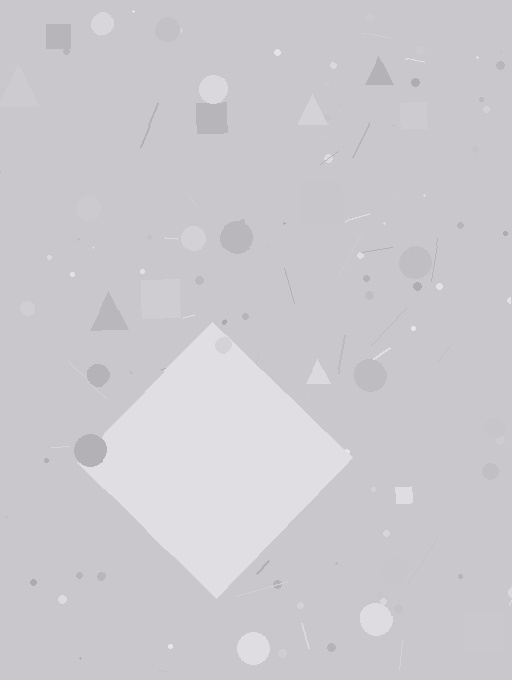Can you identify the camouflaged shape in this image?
The camouflaged shape is a diamond.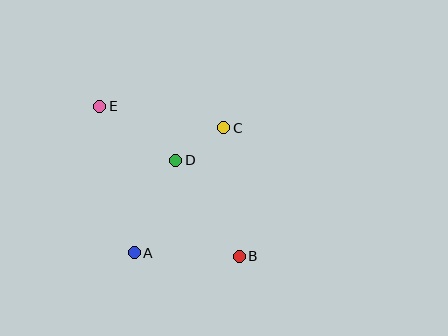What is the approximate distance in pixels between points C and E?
The distance between C and E is approximately 126 pixels.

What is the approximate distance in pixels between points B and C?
The distance between B and C is approximately 129 pixels.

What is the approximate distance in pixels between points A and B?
The distance between A and B is approximately 105 pixels.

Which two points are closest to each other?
Points C and D are closest to each other.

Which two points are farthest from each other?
Points B and E are farthest from each other.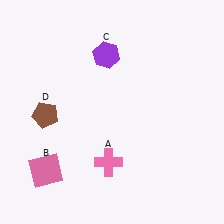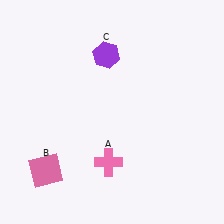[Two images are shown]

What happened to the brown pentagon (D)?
The brown pentagon (D) was removed in Image 2. It was in the bottom-left area of Image 1.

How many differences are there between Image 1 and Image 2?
There is 1 difference between the two images.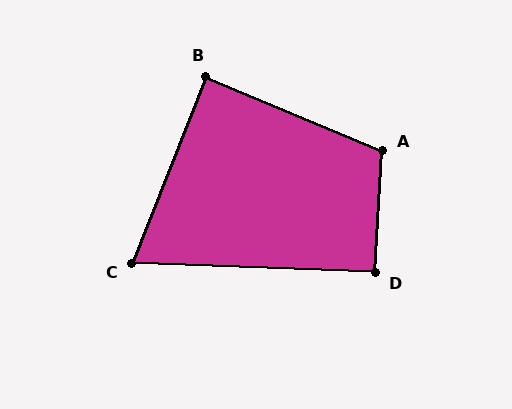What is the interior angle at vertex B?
Approximately 89 degrees (approximately right).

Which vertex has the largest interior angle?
A, at approximately 109 degrees.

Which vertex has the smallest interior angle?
C, at approximately 71 degrees.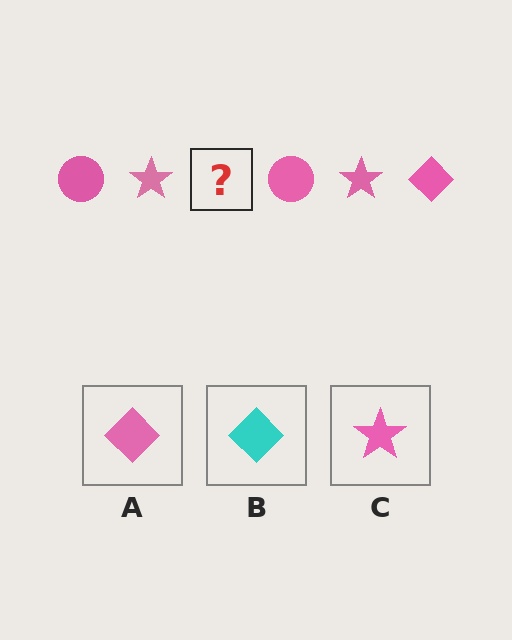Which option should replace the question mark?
Option A.